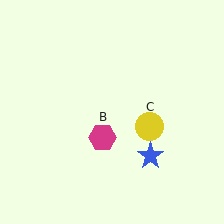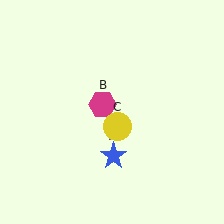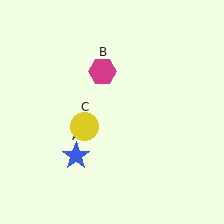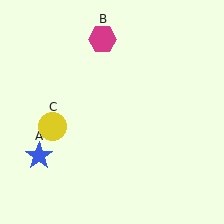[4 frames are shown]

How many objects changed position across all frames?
3 objects changed position: blue star (object A), magenta hexagon (object B), yellow circle (object C).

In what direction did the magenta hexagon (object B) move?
The magenta hexagon (object B) moved up.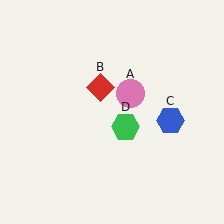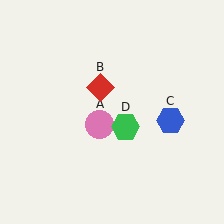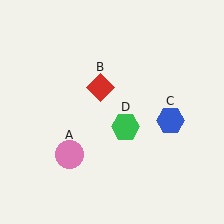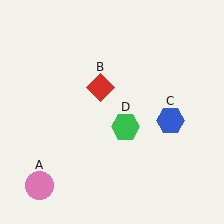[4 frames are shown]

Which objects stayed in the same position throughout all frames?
Red diamond (object B) and blue hexagon (object C) and green hexagon (object D) remained stationary.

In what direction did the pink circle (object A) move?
The pink circle (object A) moved down and to the left.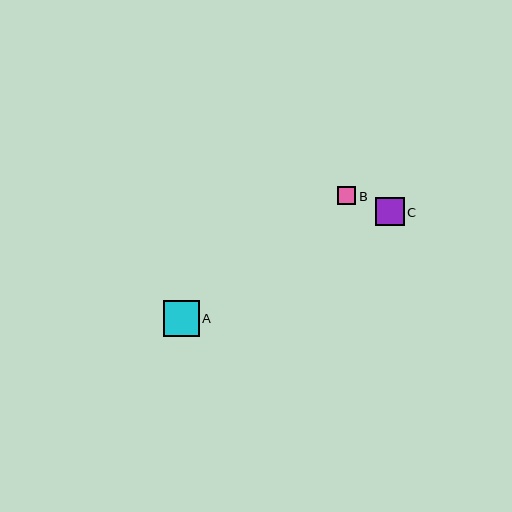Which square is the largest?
Square A is the largest with a size of approximately 36 pixels.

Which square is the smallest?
Square B is the smallest with a size of approximately 18 pixels.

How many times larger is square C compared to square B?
Square C is approximately 1.6 times the size of square B.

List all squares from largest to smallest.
From largest to smallest: A, C, B.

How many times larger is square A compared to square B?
Square A is approximately 2.0 times the size of square B.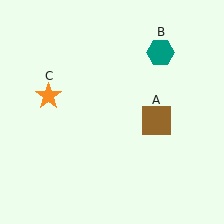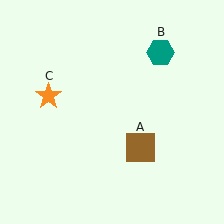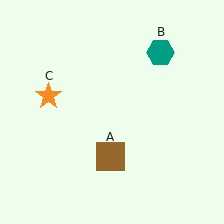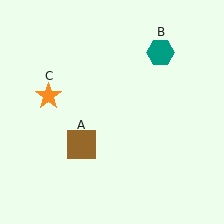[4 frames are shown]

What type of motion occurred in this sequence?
The brown square (object A) rotated clockwise around the center of the scene.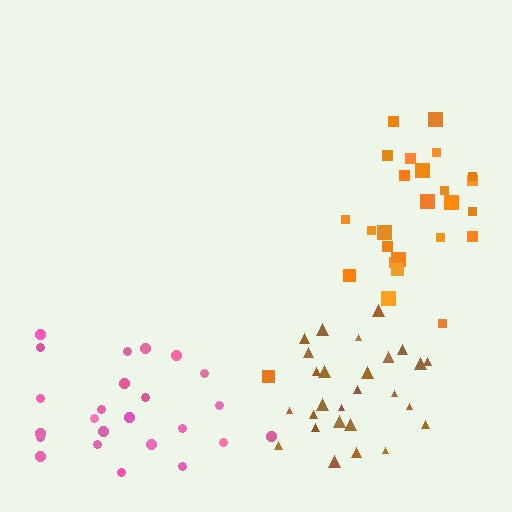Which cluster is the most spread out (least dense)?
Pink.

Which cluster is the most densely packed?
Brown.